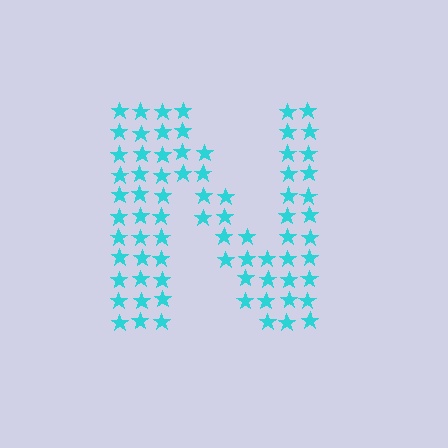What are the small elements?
The small elements are stars.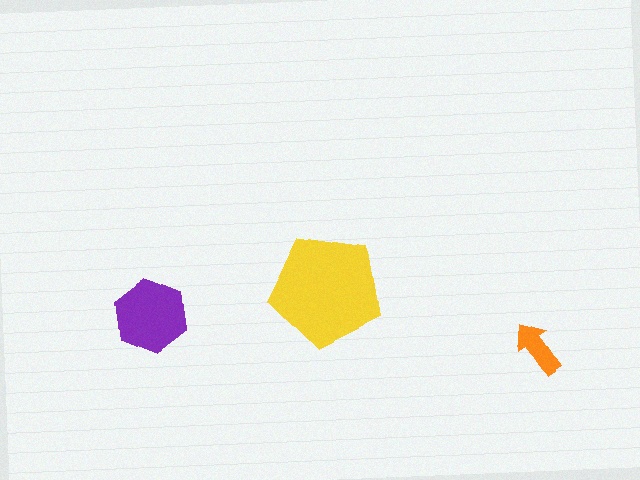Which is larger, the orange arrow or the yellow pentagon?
The yellow pentagon.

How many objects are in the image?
There are 3 objects in the image.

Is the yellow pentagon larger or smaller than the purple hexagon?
Larger.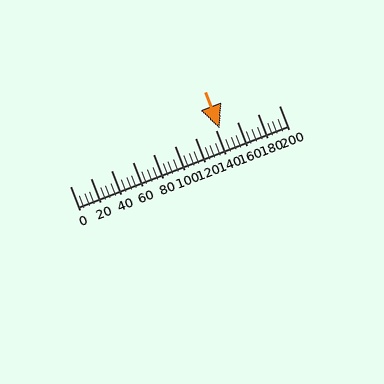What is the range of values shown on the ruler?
The ruler shows values from 0 to 200.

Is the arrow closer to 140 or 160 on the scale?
The arrow is closer to 140.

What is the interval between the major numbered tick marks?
The major tick marks are spaced 20 units apart.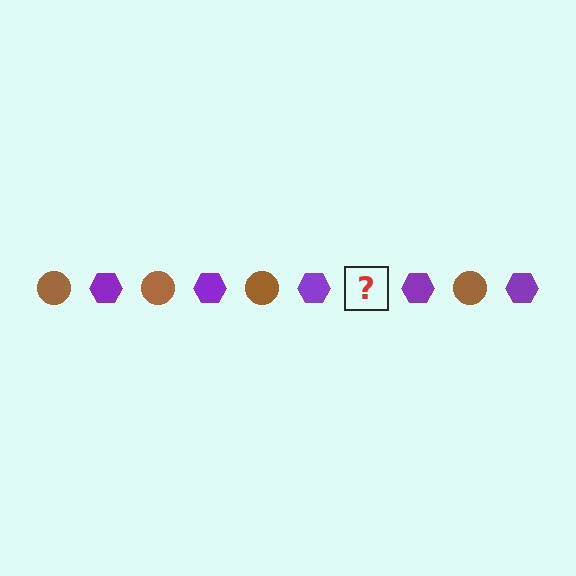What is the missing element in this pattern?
The missing element is a brown circle.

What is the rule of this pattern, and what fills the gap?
The rule is that the pattern alternates between brown circle and purple hexagon. The gap should be filled with a brown circle.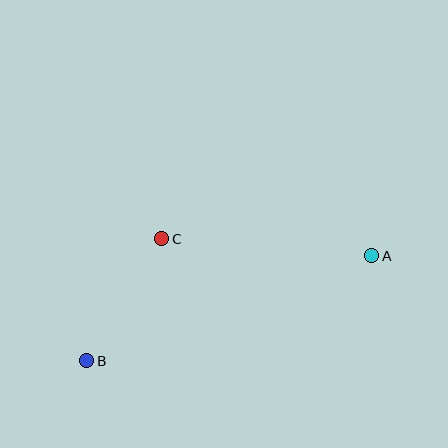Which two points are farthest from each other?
Points A and B are farthest from each other.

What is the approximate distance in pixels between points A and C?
The distance between A and C is approximately 210 pixels.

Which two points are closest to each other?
Points B and C are closest to each other.